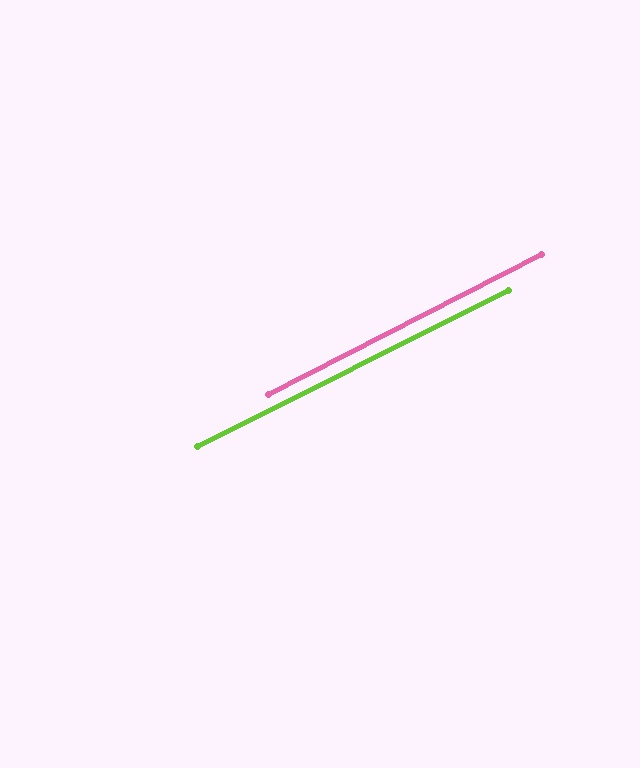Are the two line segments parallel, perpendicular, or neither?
Parallel — their directions differ by only 0.5°.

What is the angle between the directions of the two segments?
Approximately 1 degree.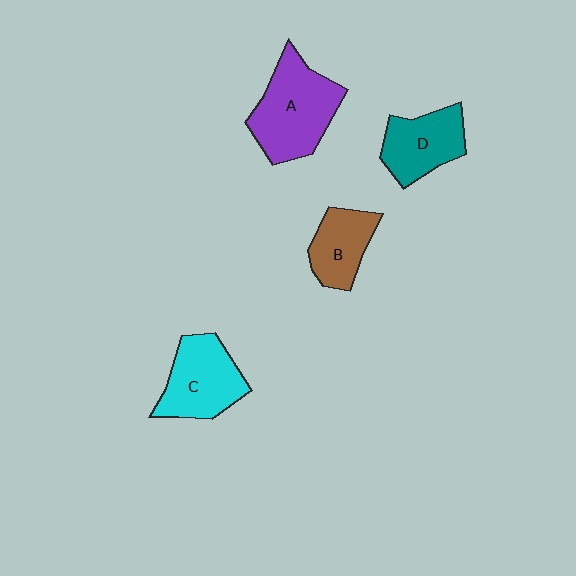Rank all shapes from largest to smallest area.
From largest to smallest: A (purple), C (cyan), D (teal), B (brown).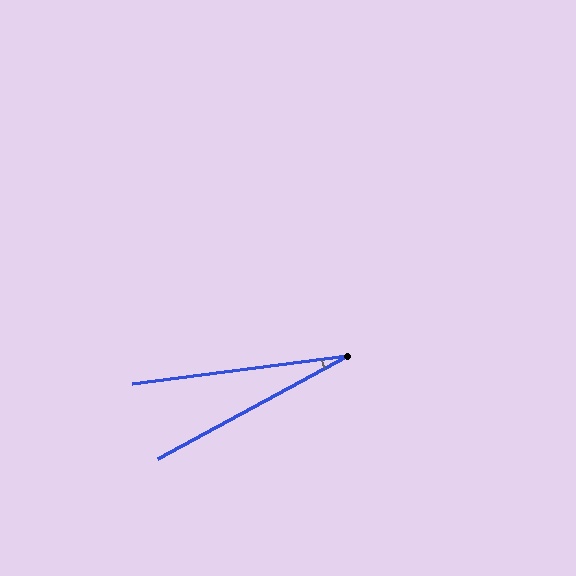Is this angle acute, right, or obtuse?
It is acute.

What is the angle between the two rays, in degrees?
Approximately 21 degrees.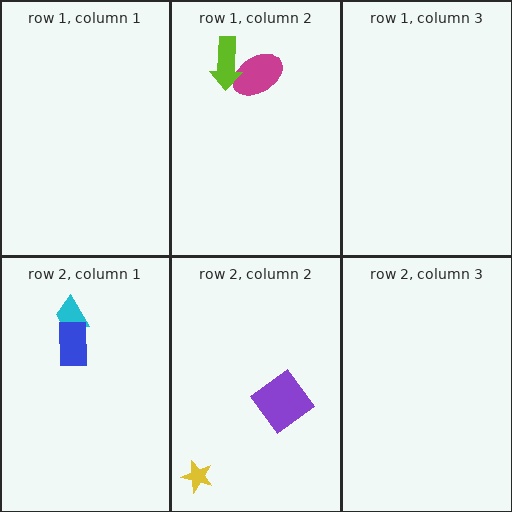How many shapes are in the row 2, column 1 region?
2.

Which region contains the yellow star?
The row 2, column 2 region.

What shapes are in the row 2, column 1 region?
The cyan trapezoid, the blue rectangle.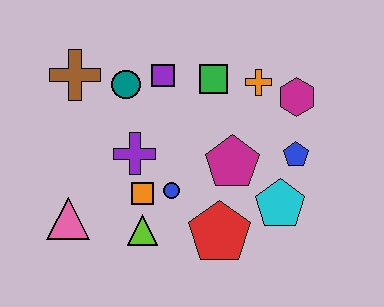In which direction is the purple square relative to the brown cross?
The purple square is to the right of the brown cross.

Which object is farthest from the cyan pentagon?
The brown cross is farthest from the cyan pentagon.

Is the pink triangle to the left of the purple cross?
Yes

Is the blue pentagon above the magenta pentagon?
Yes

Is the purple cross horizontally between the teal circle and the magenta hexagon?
Yes